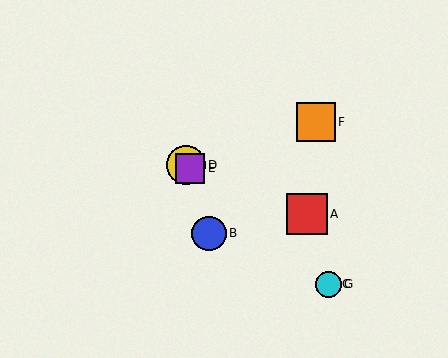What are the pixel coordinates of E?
Object E is at (190, 168).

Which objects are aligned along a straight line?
Objects C, D, E, G are aligned along a straight line.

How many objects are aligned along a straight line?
4 objects (C, D, E, G) are aligned along a straight line.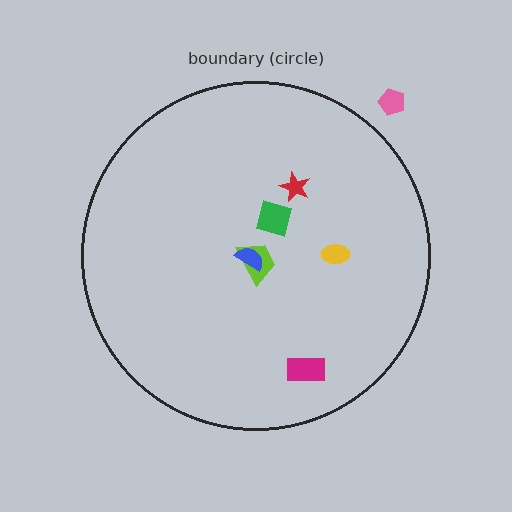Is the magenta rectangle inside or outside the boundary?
Inside.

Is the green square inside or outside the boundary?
Inside.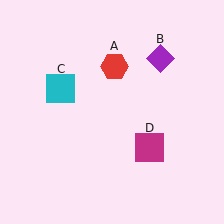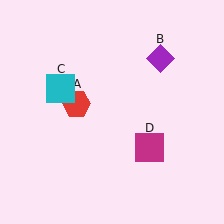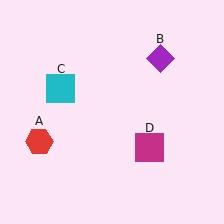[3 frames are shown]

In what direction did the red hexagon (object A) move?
The red hexagon (object A) moved down and to the left.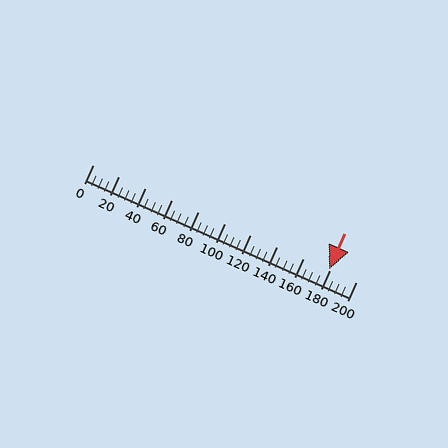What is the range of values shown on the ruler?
The ruler shows values from 0 to 200.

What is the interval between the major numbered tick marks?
The major tick marks are spaced 20 units apart.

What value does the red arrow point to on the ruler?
The red arrow points to approximately 180.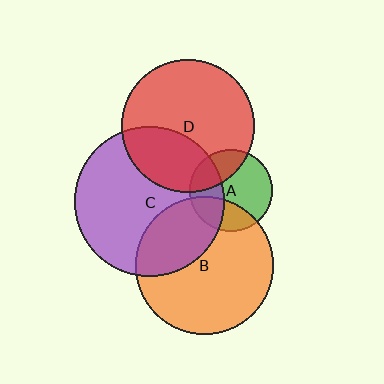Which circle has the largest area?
Circle C (purple).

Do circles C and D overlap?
Yes.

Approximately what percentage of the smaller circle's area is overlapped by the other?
Approximately 30%.